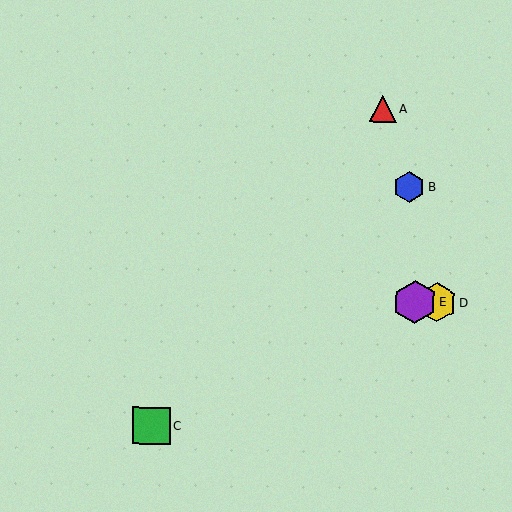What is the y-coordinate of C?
Object C is at y≈426.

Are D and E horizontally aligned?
Yes, both are at y≈302.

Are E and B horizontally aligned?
No, E is at y≈302 and B is at y≈187.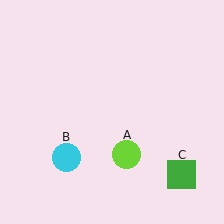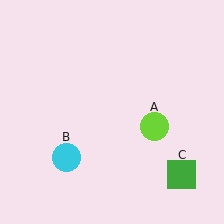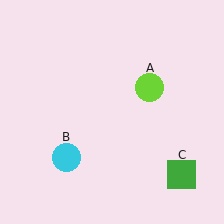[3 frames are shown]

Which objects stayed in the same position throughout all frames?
Cyan circle (object B) and green square (object C) remained stationary.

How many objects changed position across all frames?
1 object changed position: lime circle (object A).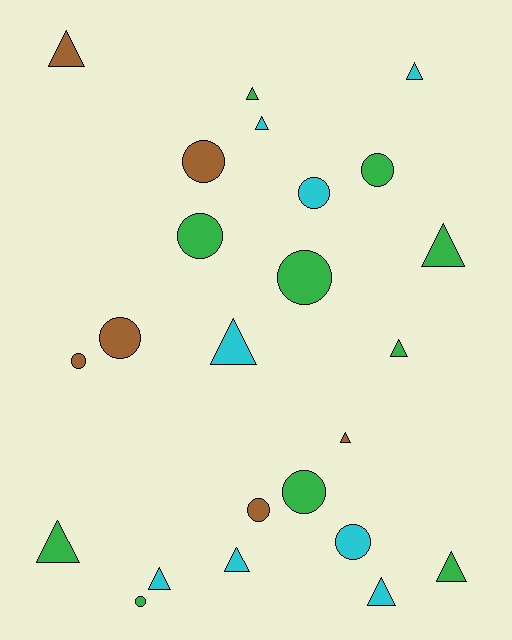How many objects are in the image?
There are 24 objects.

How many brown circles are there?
There are 4 brown circles.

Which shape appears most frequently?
Triangle, with 13 objects.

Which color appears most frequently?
Green, with 10 objects.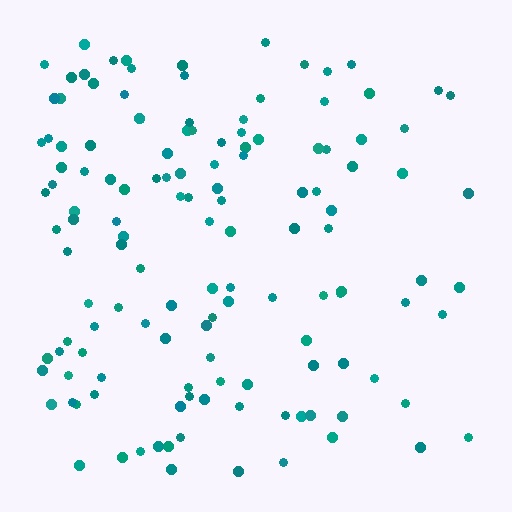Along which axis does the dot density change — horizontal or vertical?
Horizontal.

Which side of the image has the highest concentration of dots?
The left.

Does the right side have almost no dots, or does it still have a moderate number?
Still a moderate number, just noticeably fewer than the left.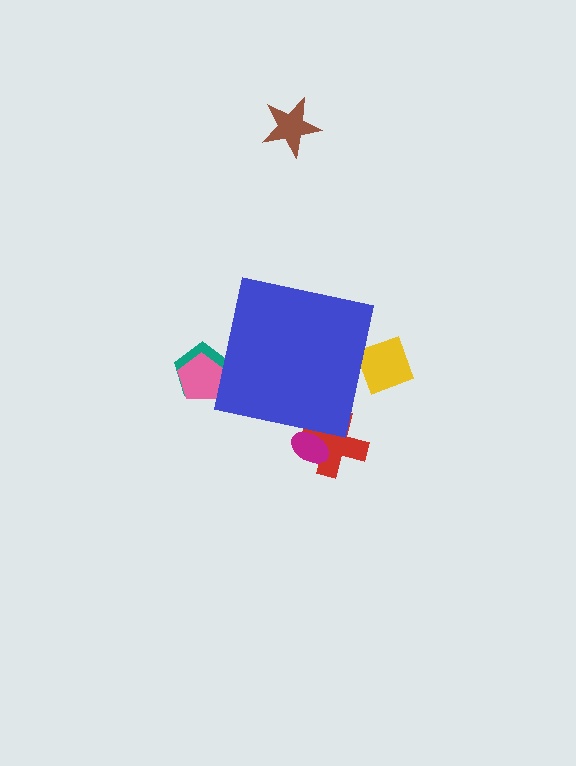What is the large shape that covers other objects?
A blue square.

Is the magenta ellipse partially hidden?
Yes, the magenta ellipse is partially hidden behind the blue square.